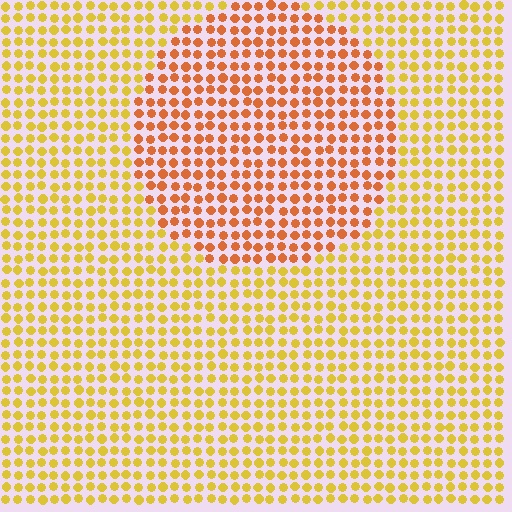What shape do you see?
I see a circle.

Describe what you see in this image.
The image is filled with small yellow elements in a uniform arrangement. A circle-shaped region is visible where the elements are tinted to a slightly different hue, forming a subtle color boundary.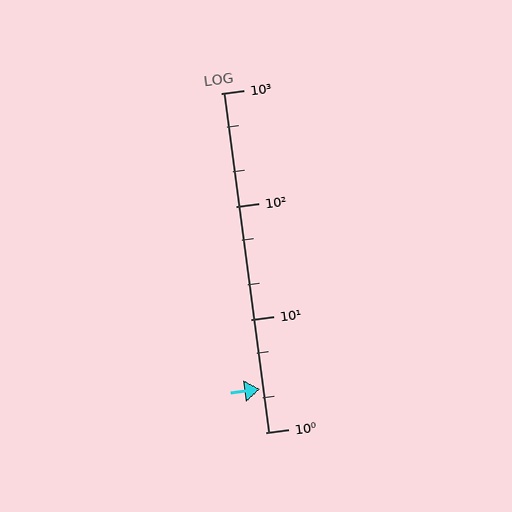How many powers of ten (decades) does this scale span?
The scale spans 3 decades, from 1 to 1000.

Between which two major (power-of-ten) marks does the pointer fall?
The pointer is between 1 and 10.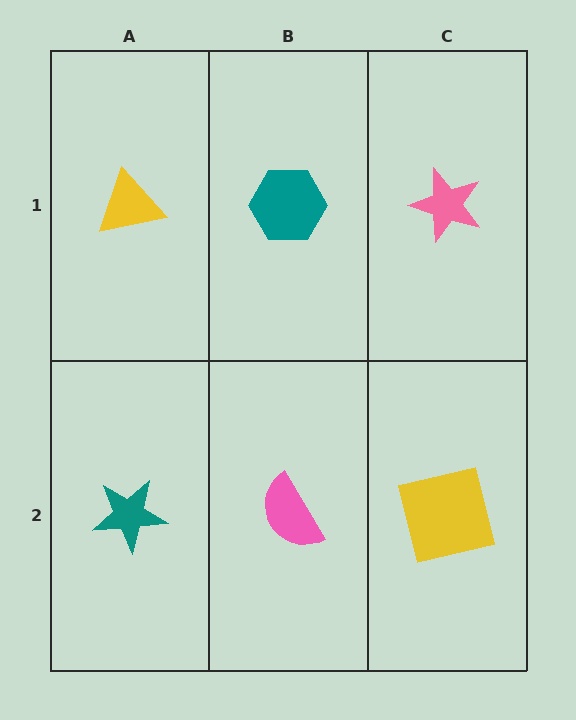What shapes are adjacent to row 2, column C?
A pink star (row 1, column C), a pink semicircle (row 2, column B).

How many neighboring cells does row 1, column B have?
3.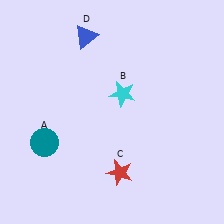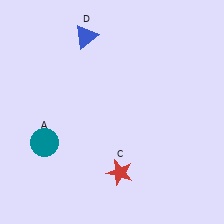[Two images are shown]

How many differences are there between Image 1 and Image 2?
There is 1 difference between the two images.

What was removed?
The cyan star (B) was removed in Image 2.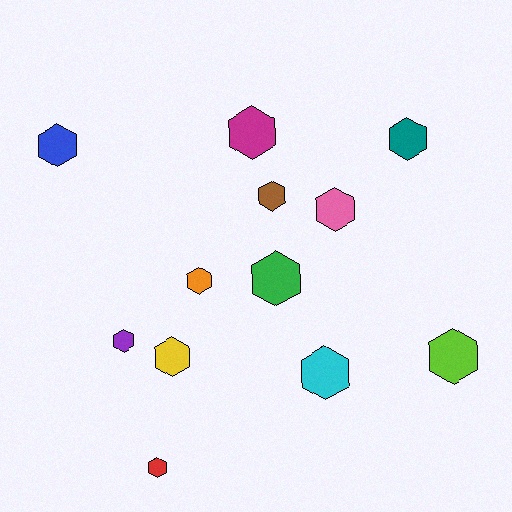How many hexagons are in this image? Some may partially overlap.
There are 12 hexagons.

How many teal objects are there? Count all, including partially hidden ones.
There is 1 teal object.